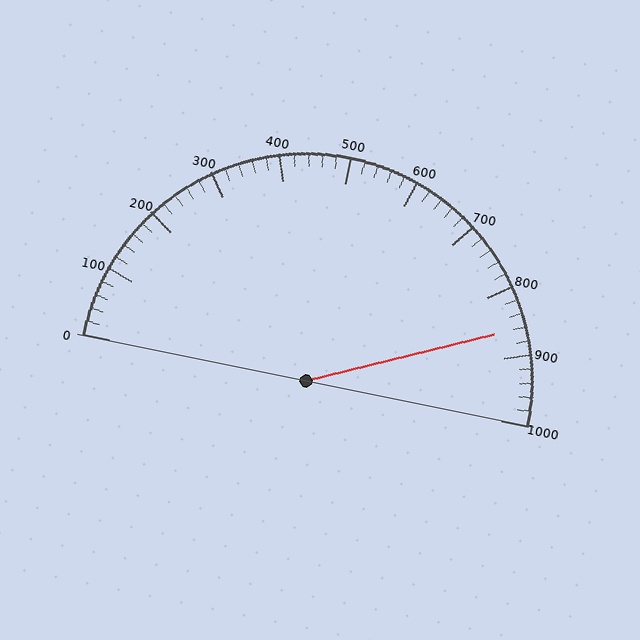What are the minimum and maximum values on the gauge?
The gauge ranges from 0 to 1000.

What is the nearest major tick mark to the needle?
The nearest major tick mark is 900.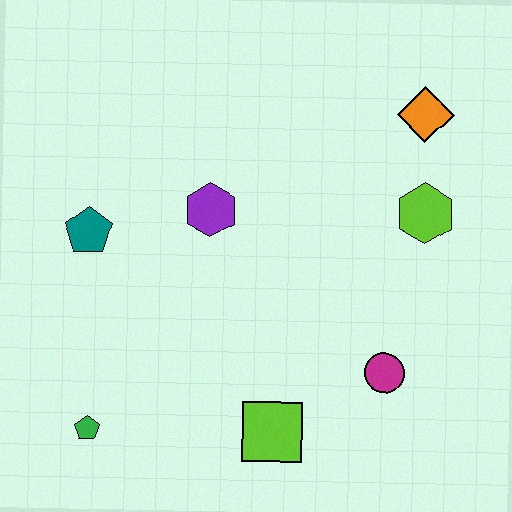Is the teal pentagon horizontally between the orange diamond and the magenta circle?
No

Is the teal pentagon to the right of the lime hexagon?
No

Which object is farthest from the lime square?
The orange diamond is farthest from the lime square.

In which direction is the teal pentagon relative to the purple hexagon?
The teal pentagon is to the left of the purple hexagon.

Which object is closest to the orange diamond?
The lime hexagon is closest to the orange diamond.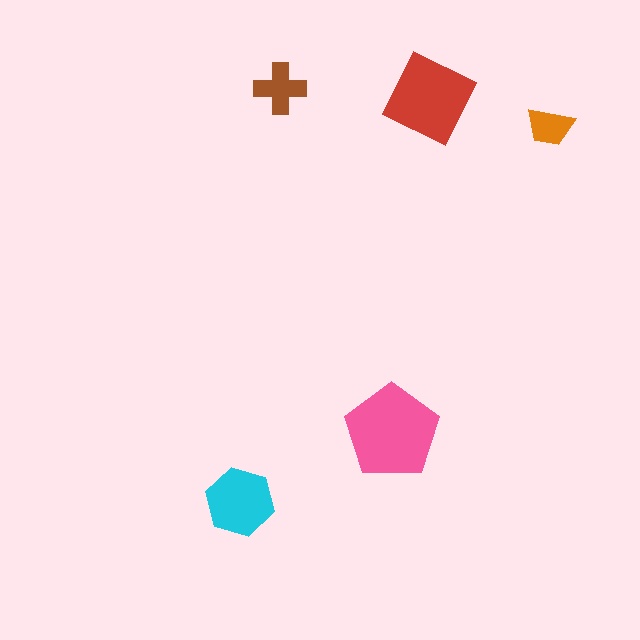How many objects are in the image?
There are 5 objects in the image.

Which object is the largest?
The pink pentagon.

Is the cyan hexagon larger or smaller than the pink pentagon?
Smaller.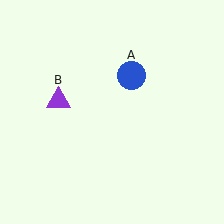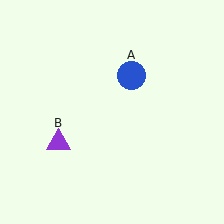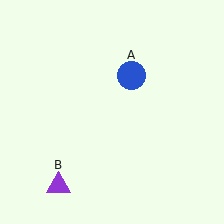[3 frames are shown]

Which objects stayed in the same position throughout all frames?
Blue circle (object A) remained stationary.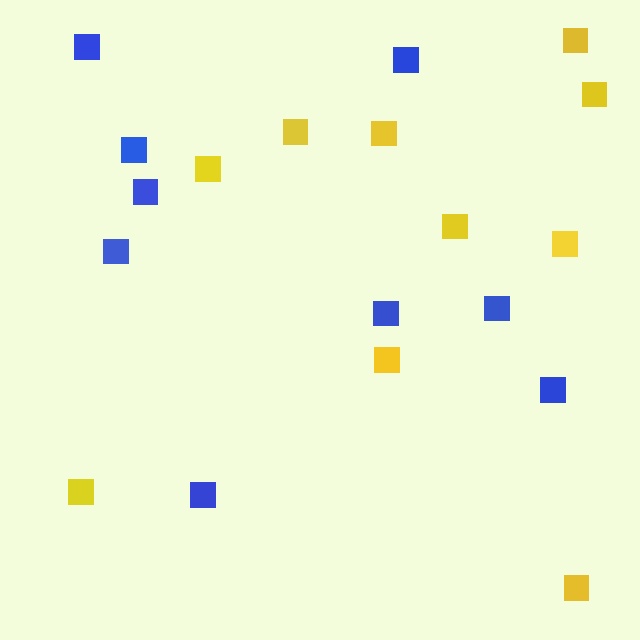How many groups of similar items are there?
There are 2 groups: one group of blue squares (9) and one group of yellow squares (10).